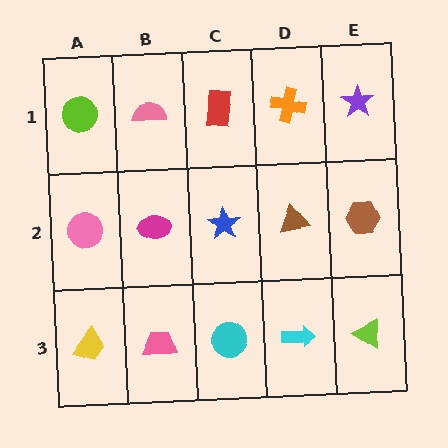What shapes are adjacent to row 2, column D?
An orange cross (row 1, column D), a cyan arrow (row 3, column D), a blue star (row 2, column C), a brown hexagon (row 2, column E).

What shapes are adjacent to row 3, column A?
A pink circle (row 2, column A), a pink trapezoid (row 3, column B).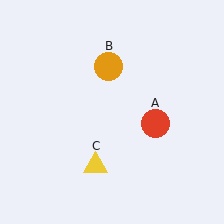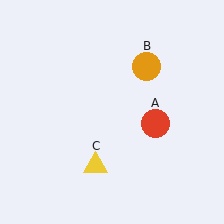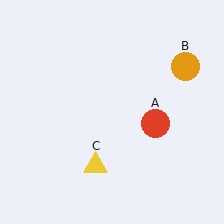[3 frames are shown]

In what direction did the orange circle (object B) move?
The orange circle (object B) moved right.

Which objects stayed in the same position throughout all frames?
Red circle (object A) and yellow triangle (object C) remained stationary.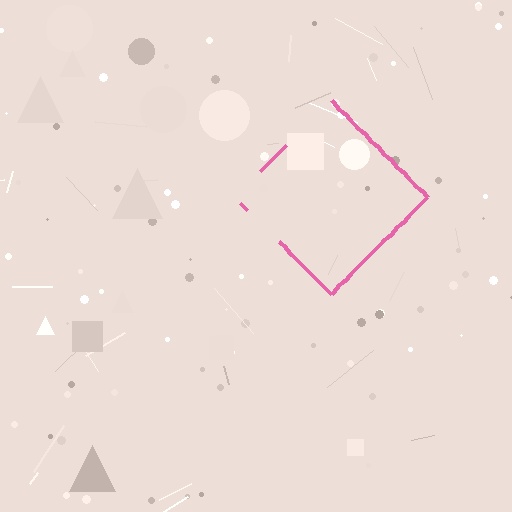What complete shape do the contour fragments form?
The contour fragments form a diamond.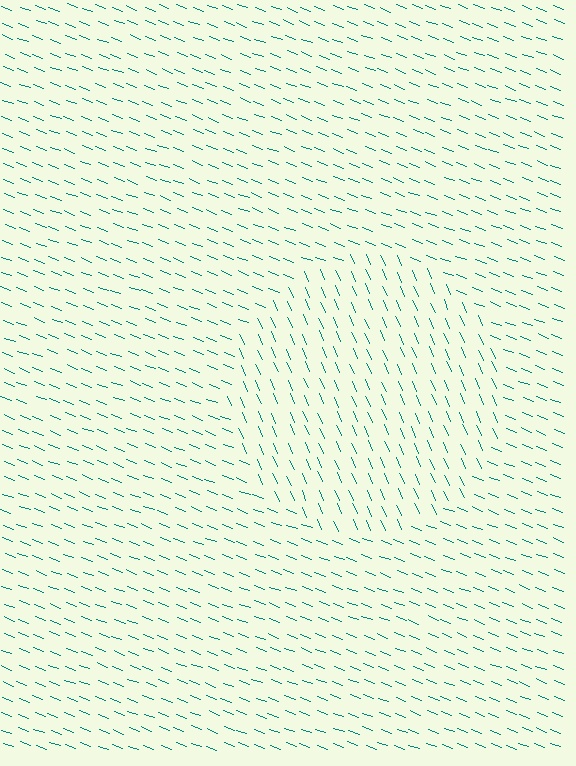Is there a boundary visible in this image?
Yes, there is a texture boundary formed by a change in line orientation.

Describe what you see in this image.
The image is filled with small teal line segments. A circle region in the image has lines oriented differently from the surrounding lines, creating a visible texture boundary.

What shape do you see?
I see a circle.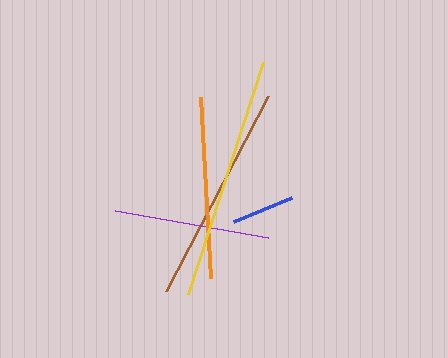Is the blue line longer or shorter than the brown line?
The brown line is longer than the blue line.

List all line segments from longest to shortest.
From longest to shortest: yellow, brown, orange, purple, blue.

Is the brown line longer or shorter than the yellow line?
The yellow line is longer than the brown line.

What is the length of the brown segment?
The brown segment is approximately 221 pixels long.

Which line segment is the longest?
The yellow line is the longest at approximately 244 pixels.